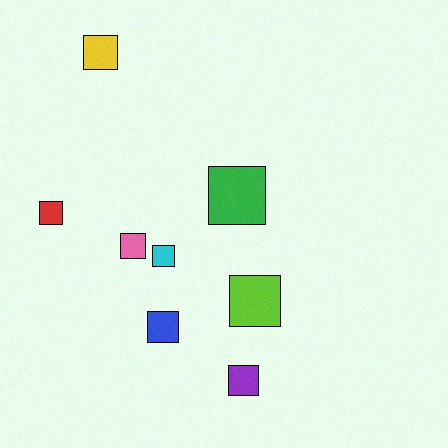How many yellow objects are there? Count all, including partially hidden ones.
There is 1 yellow object.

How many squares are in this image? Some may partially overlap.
There are 8 squares.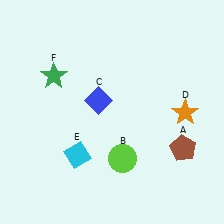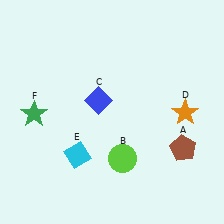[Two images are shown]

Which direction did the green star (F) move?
The green star (F) moved down.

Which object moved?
The green star (F) moved down.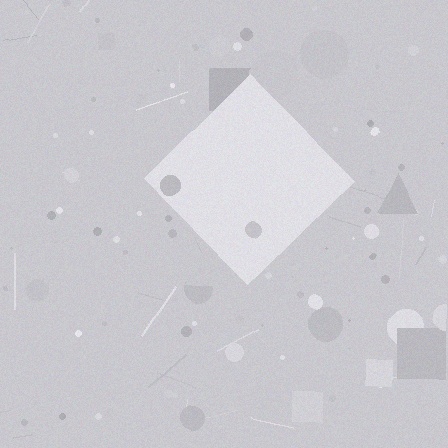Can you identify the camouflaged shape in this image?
The camouflaged shape is a diamond.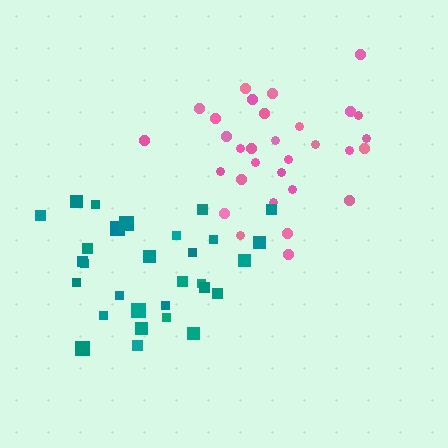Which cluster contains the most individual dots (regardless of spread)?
Pink (31).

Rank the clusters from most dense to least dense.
teal, pink.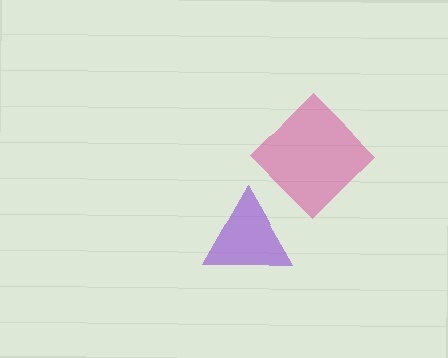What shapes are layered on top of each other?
The layered shapes are: a magenta diamond, a purple triangle.